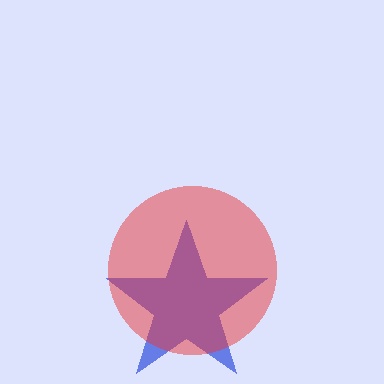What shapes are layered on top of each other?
The layered shapes are: a blue star, a red circle.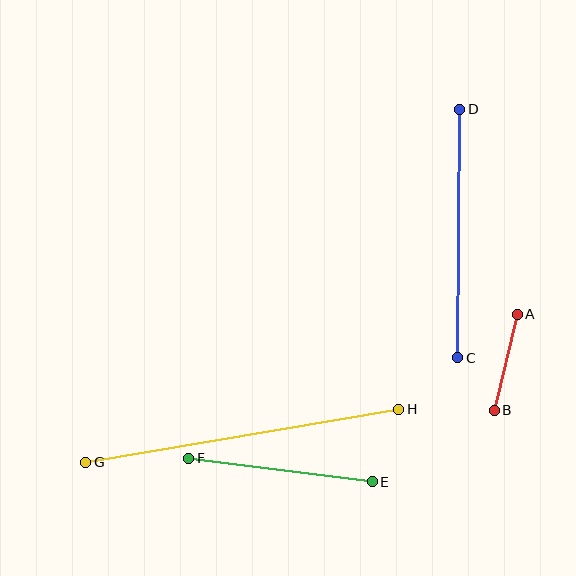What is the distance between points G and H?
The distance is approximately 318 pixels.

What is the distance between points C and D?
The distance is approximately 249 pixels.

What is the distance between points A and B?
The distance is approximately 99 pixels.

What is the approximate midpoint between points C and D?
The midpoint is at approximately (459, 233) pixels.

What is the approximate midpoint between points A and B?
The midpoint is at approximately (506, 362) pixels.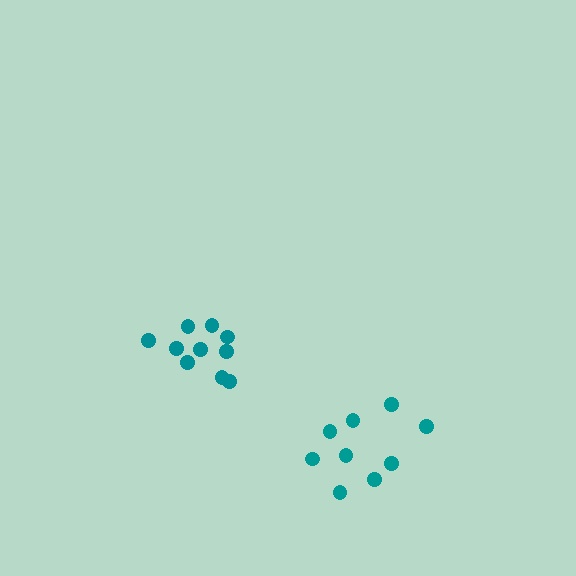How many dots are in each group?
Group 1: 9 dots, Group 2: 10 dots (19 total).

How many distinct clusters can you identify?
There are 2 distinct clusters.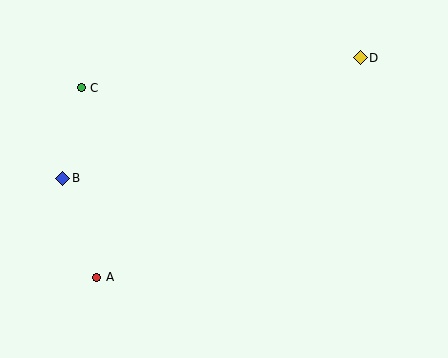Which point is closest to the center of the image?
Point A at (97, 277) is closest to the center.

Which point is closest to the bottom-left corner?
Point A is closest to the bottom-left corner.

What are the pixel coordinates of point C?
Point C is at (81, 88).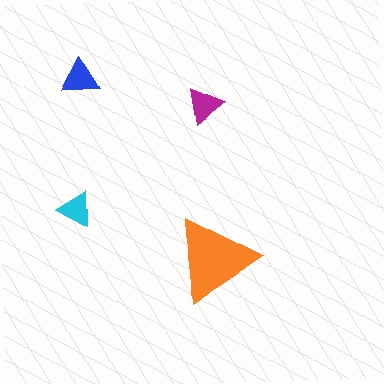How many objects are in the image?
There are 4 objects in the image.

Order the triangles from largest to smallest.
the orange one, the blue one, the magenta one, the cyan one.